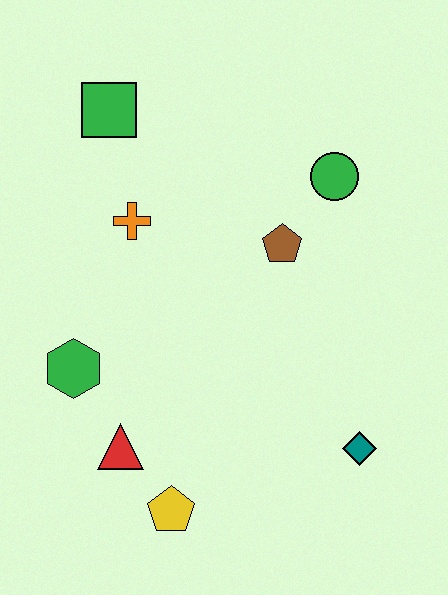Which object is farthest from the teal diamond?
The green square is farthest from the teal diamond.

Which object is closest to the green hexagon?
The red triangle is closest to the green hexagon.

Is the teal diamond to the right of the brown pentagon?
Yes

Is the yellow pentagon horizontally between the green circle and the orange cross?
Yes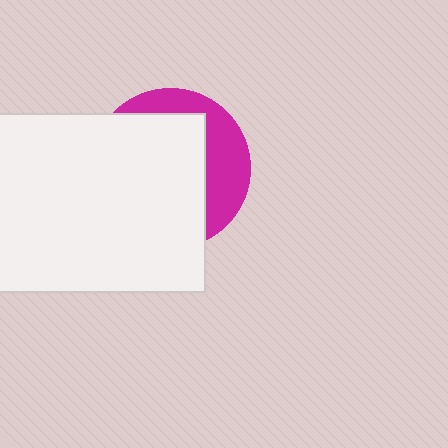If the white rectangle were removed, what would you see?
You would see the complete magenta circle.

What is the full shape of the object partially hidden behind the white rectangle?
The partially hidden object is a magenta circle.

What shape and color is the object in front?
The object in front is a white rectangle.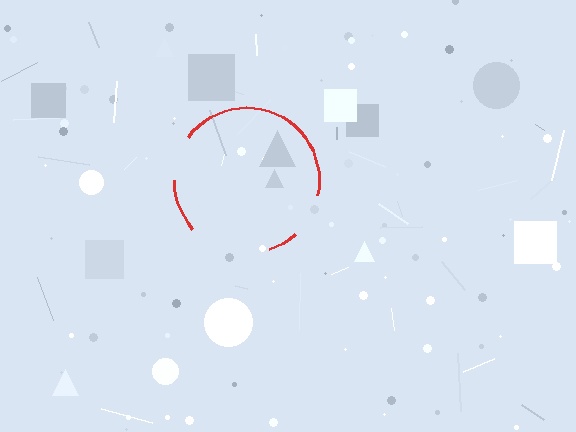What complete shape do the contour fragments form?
The contour fragments form a circle.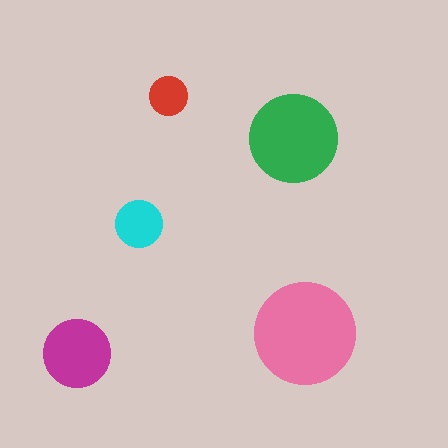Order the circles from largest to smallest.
the pink one, the green one, the magenta one, the cyan one, the red one.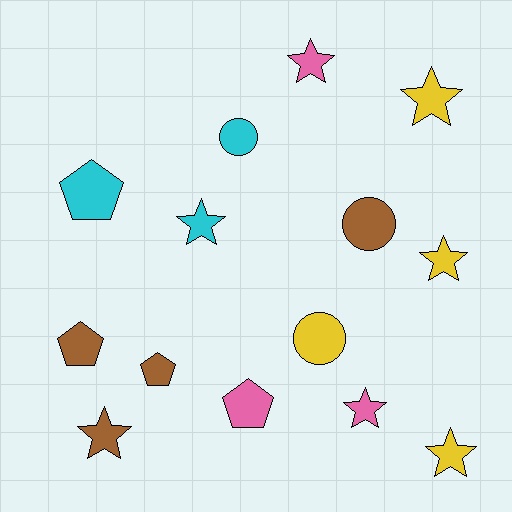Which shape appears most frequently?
Star, with 7 objects.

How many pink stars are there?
There are 2 pink stars.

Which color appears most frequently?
Brown, with 4 objects.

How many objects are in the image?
There are 14 objects.